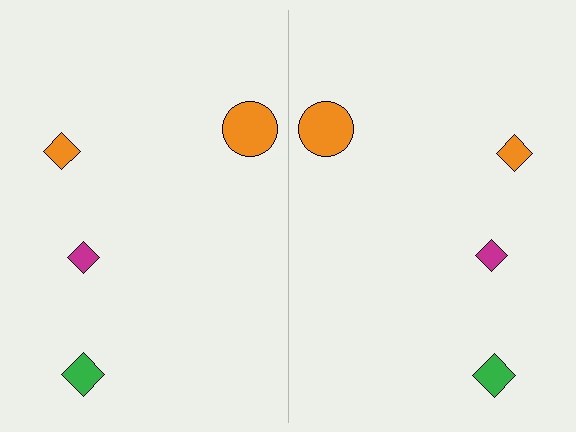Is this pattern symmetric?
Yes, this pattern has bilateral (reflection) symmetry.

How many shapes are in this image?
There are 8 shapes in this image.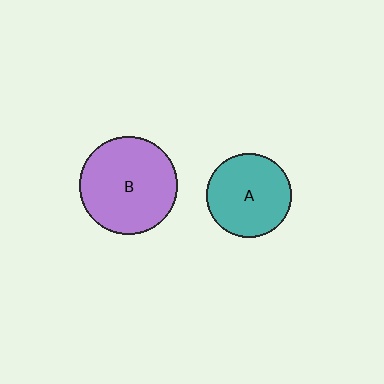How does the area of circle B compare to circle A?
Approximately 1.3 times.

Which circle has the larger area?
Circle B (purple).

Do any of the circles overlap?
No, none of the circles overlap.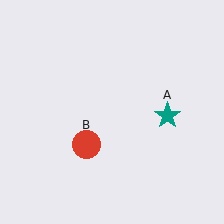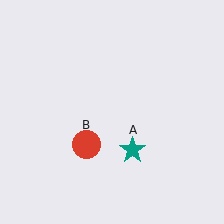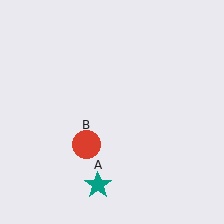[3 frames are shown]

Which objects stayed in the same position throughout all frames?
Red circle (object B) remained stationary.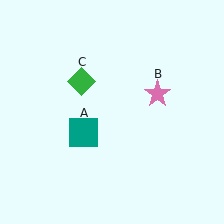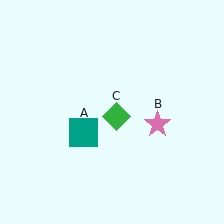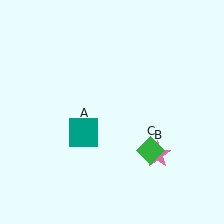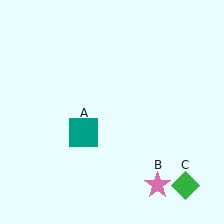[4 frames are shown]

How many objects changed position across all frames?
2 objects changed position: pink star (object B), green diamond (object C).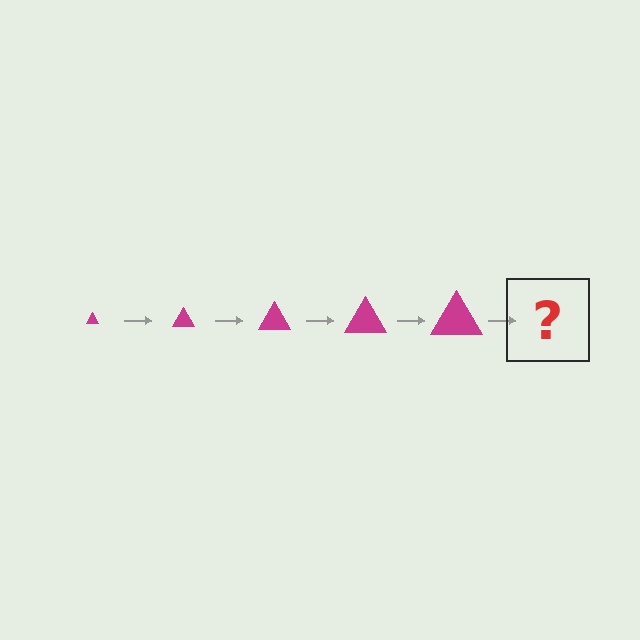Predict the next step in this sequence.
The next step is a magenta triangle, larger than the previous one.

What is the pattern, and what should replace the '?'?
The pattern is that the triangle gets progressively larger each step. The '?' should be a magenta triangle, larger than the previous one.